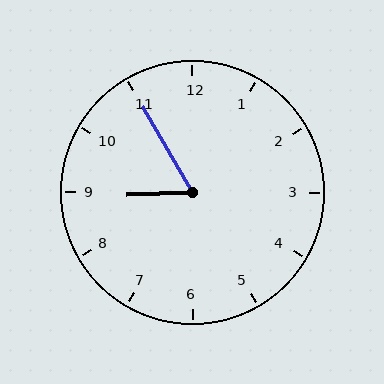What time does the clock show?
8:55.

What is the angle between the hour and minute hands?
Approximately 62 degrees.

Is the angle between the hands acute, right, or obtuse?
It is acute.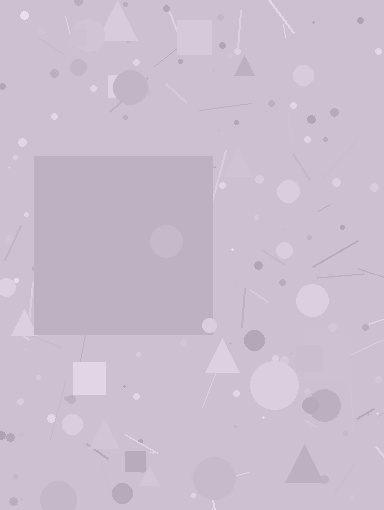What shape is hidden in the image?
A square is hidden in the image.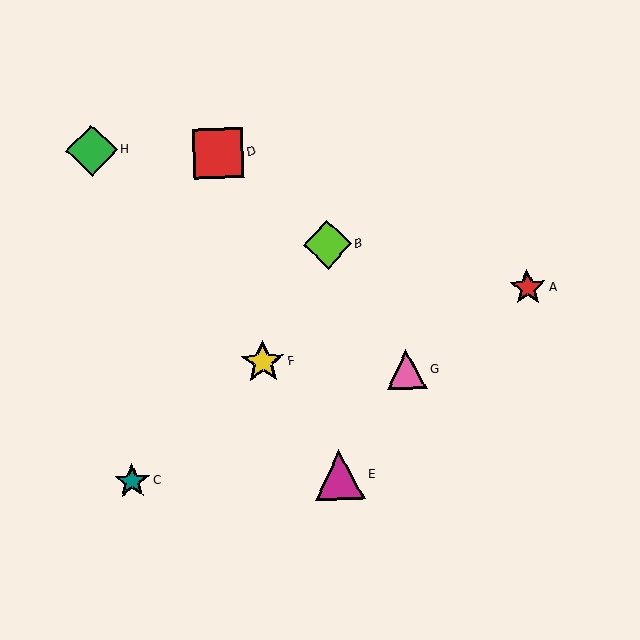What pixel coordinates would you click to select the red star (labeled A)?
Click at (528, 288) to select the red star A.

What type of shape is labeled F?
Shape F is a yellow star.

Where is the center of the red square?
The center of the red square is at (218, 153).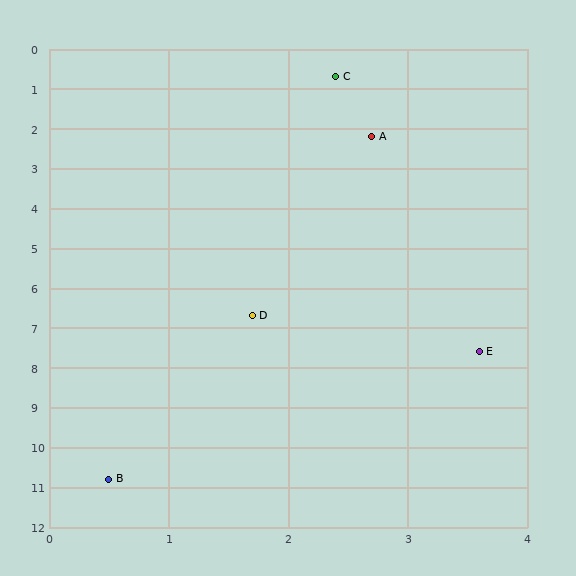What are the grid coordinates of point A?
Point A is at approximately (2.7, 2.2).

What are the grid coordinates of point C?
Point C is at approximately (2.4, 0.7).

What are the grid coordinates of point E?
Point E is at approximately (3.6, 7.6).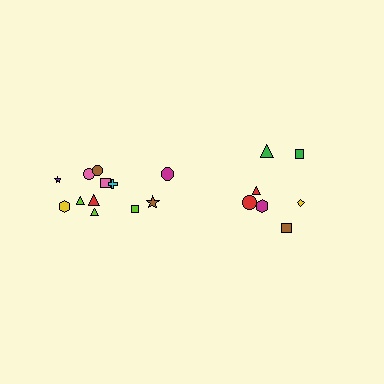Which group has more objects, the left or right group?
The left group.